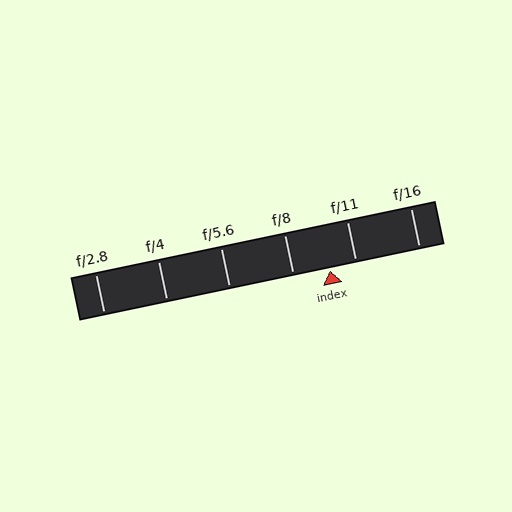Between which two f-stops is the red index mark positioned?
The index mark is between f/8 and f/11.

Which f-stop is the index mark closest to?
The index mark is closest to f/11.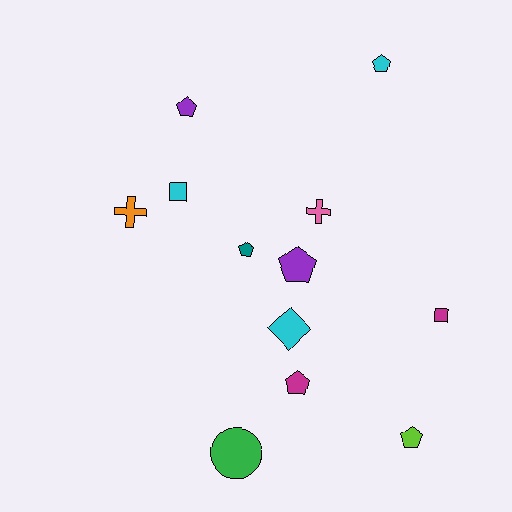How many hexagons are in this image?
There are no hexagons.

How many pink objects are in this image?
There is 1 pink object.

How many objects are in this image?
There are 12 objects.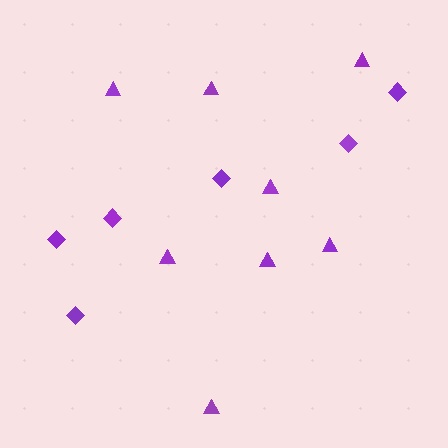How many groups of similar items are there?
There are 2 groups: one group of triangles (8) and one group of diamonds (6).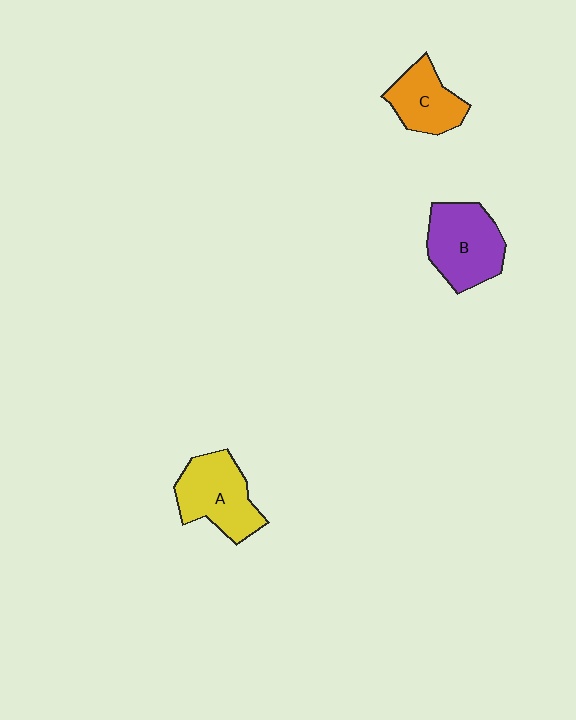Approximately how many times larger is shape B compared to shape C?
Approximately 1.4 times.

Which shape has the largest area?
Shape B (purple).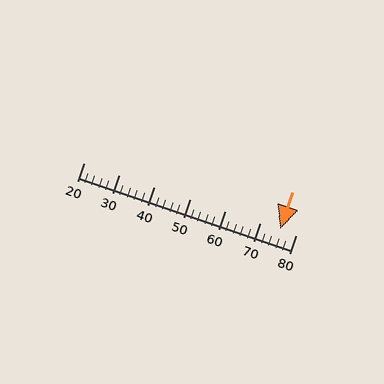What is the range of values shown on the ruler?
The ruler shows values from 20 to 80.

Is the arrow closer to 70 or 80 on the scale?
The arrow is closer to 80.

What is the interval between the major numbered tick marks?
The major tick marks are spaced 10 units apart.